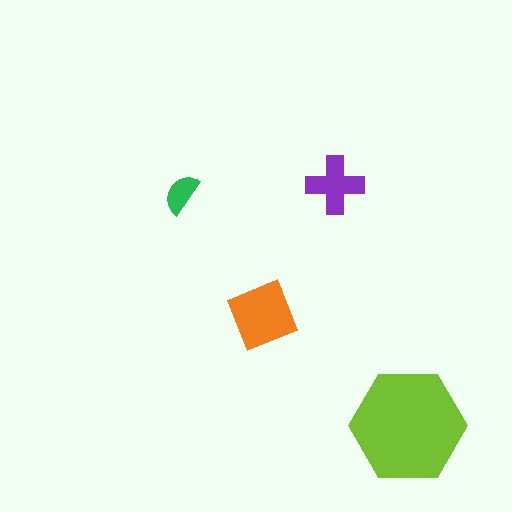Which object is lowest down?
The lime hexagon is bottommost.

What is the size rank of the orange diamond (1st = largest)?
2nd.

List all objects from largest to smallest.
The lime hexagon, the orange diamond, the purple cross, the green semicircle.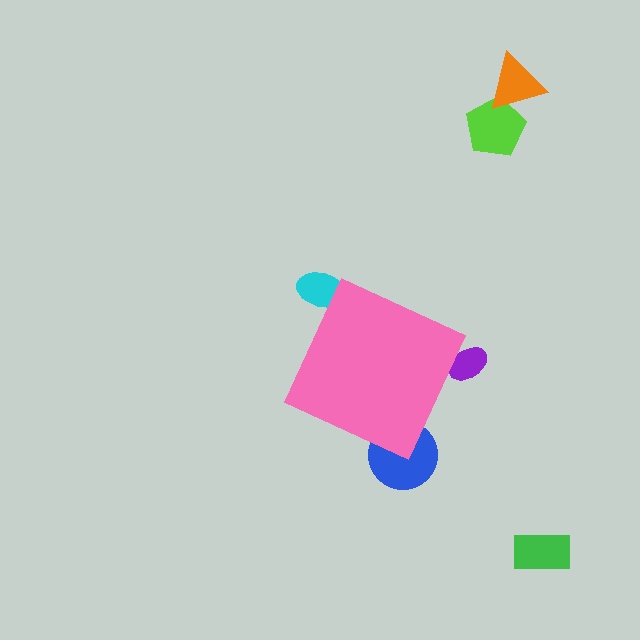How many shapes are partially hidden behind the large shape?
3 shapes are partially hidden.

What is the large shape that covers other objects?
A pink diamond.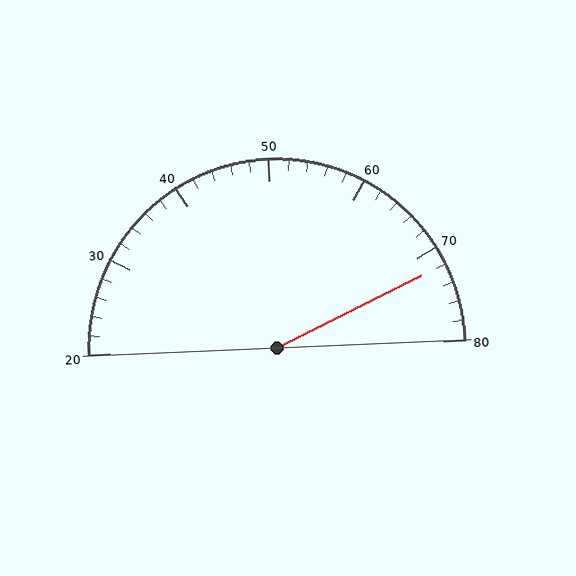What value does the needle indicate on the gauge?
The needle indicates approximately 72.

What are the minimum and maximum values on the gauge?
The gauge ranges from 20 to 80.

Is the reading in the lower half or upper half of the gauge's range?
The reading is in the upper half of the range (20 to 80).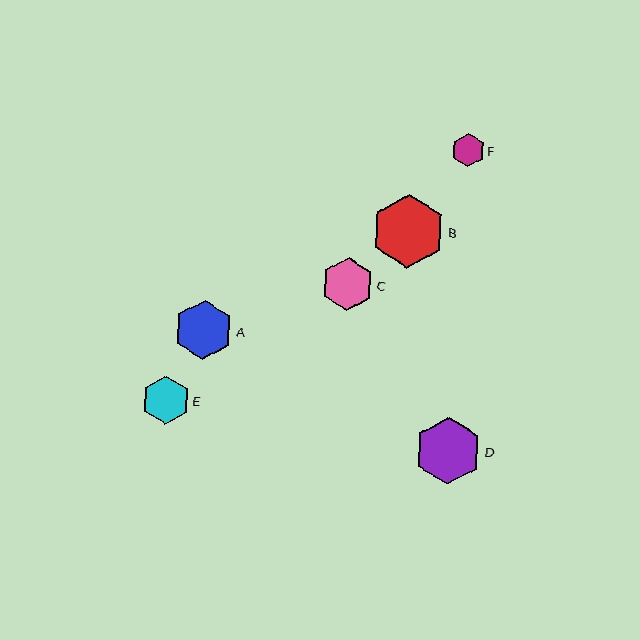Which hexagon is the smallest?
Hexagon F is the smallest with a size of approximately 33 pixels.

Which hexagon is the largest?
Hexagon B is the largest with a size of approximately 73 pixels.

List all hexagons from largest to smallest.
From largest to smallest: B, D, A, C, E, F.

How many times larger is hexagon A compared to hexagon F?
Hexagon A is approximately 1.8 times the size of hexagon F.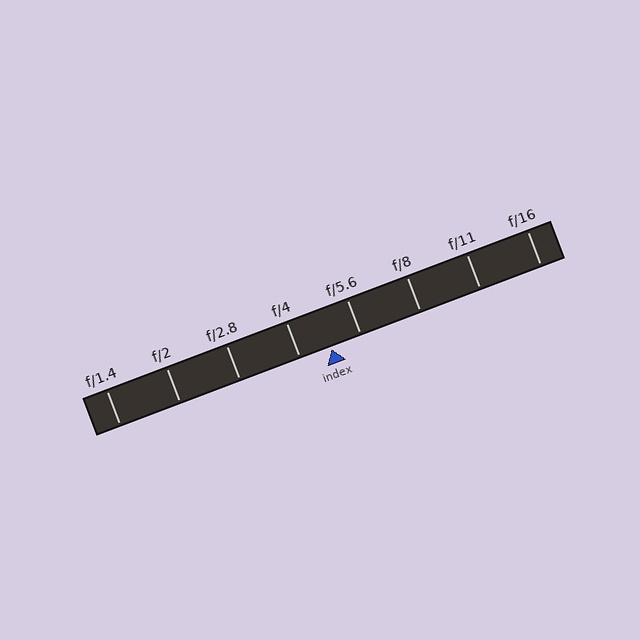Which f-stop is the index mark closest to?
The index mark is closest to f/5.6.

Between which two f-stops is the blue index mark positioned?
The index mark is between f/4 and f/5.6.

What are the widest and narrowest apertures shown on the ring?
The widest aperture shown is f/1.4 and the narrowest is f/16.